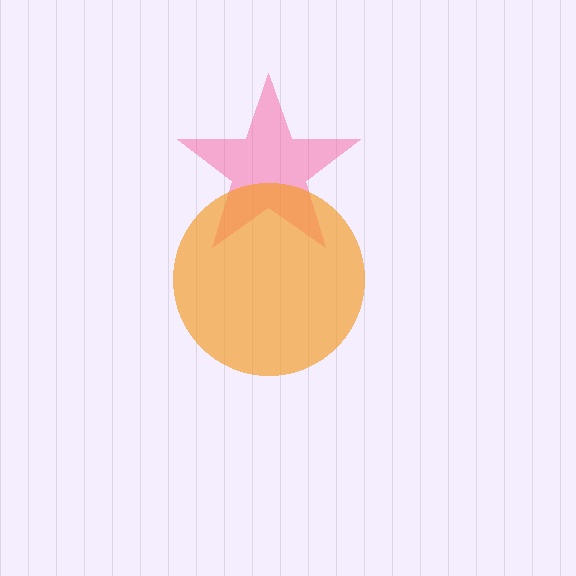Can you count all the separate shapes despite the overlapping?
Yes, there are 2 separate shapes.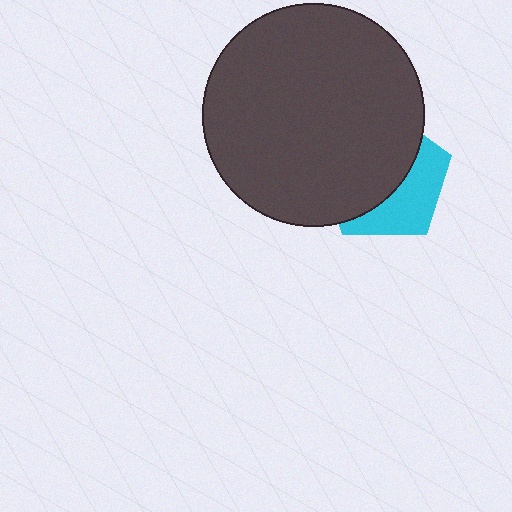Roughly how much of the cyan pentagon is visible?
A small part of it is visible (roughly 39%).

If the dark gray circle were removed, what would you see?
You would see the complete cyan pentagon.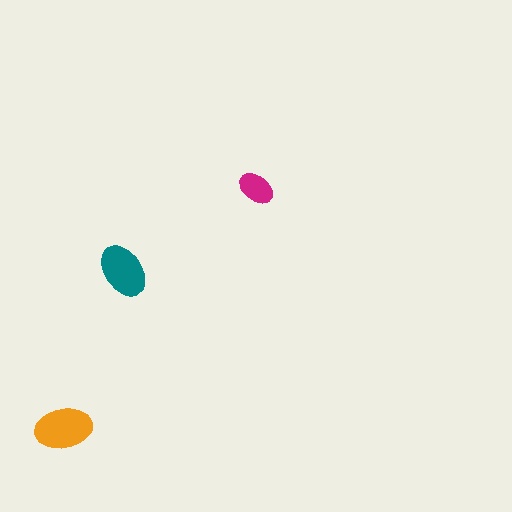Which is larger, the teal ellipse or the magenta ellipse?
The teal one.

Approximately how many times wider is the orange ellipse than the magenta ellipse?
About 1.5 times wider.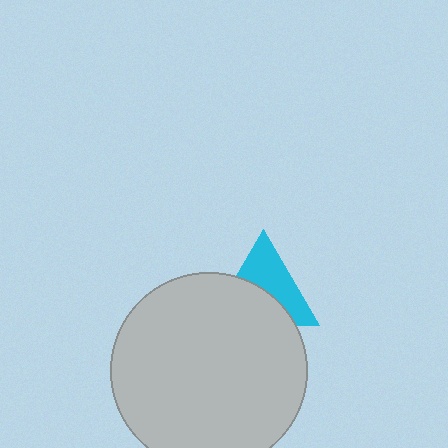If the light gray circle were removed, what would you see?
You would see the complete cyan triangle.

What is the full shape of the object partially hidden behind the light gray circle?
The partially hidden object is a cyan triangle.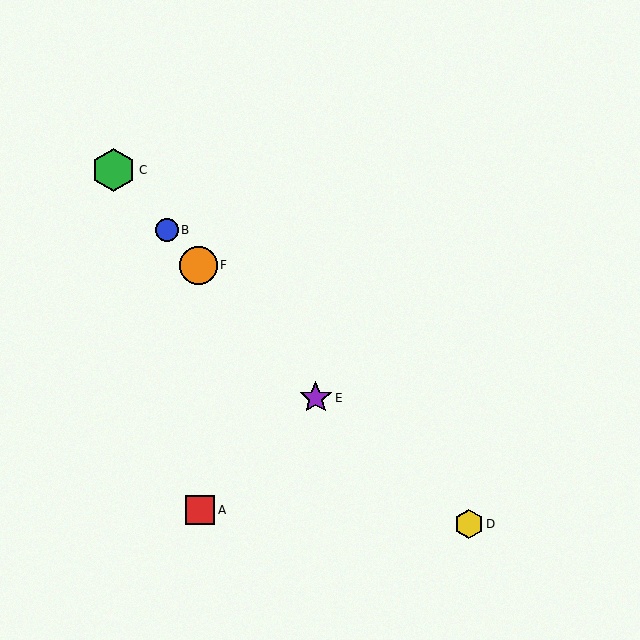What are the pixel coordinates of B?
Object B is at (167, 230).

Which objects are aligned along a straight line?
Objects B, C, E, F are aligned along a straight line.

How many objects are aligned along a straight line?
4 objects (B, C, E, F) are aligned along a straight line.